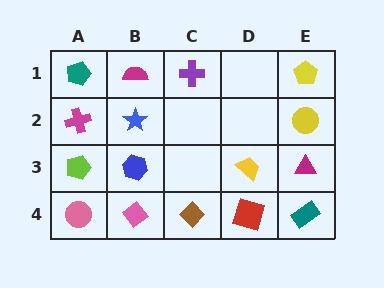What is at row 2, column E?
A yellow circle.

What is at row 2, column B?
A blue star.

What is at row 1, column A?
A teal pentagon.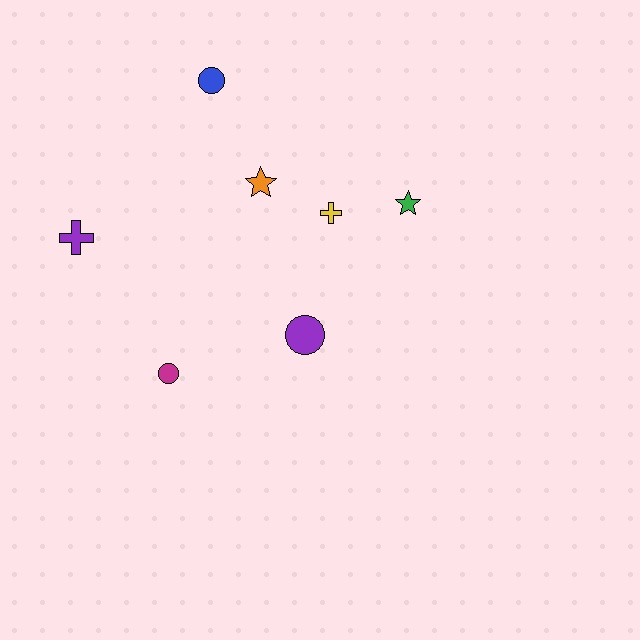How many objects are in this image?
There are 7 objects.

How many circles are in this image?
There are 3 circles.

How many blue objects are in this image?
There is 1 blue object.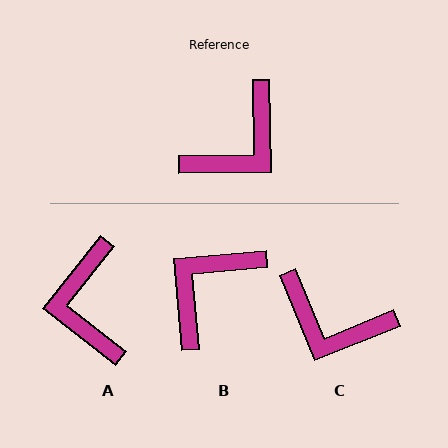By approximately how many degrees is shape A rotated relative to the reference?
Approximately 129 degrees clockwise.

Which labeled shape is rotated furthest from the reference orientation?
B, about 176 degrees away.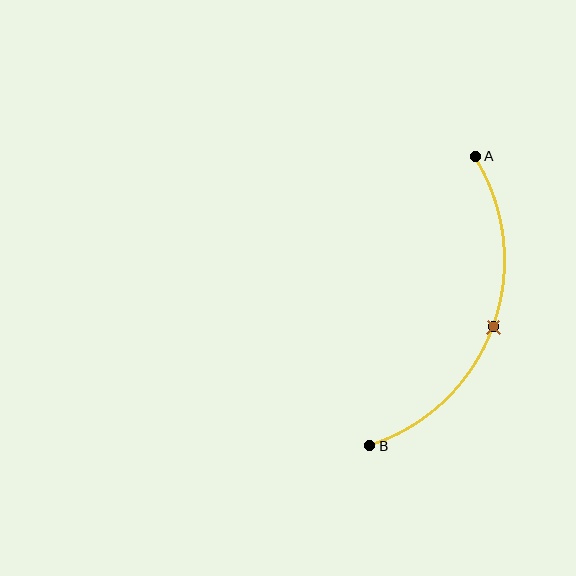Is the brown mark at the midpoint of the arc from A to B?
Yes. The brown mark lies on the arc at equal arc-length from both A and B — it is the arc midpoint.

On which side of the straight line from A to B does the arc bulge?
The arc bulges to the right of the straight line connecting A and B.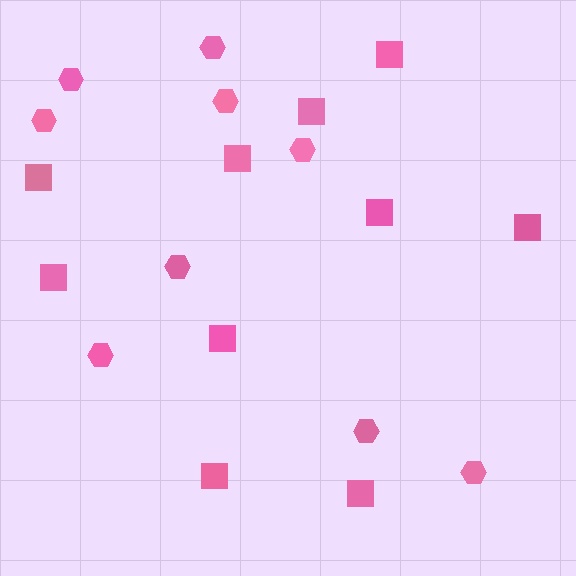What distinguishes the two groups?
There are 2 groups: one group of squares (10) and one group of hexagons (9).